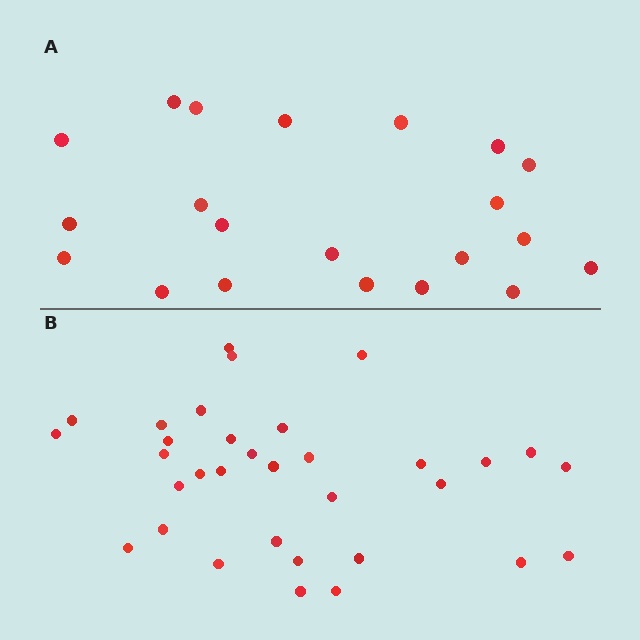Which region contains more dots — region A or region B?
Region B (the bottom region) has more dots.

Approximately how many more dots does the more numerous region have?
Region B has roughly 12 or so more dots than region A.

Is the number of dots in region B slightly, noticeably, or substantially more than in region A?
Region B has substantially more. The ratio is roughly 1.6 to 1.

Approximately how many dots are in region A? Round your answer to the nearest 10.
About 20 dots. (The exact count is 21, which rounds to 20.)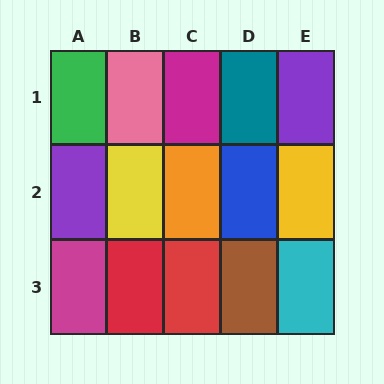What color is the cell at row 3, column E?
Cyan.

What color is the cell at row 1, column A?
Green.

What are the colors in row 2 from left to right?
Purple, yellow, orange, blue, yellow.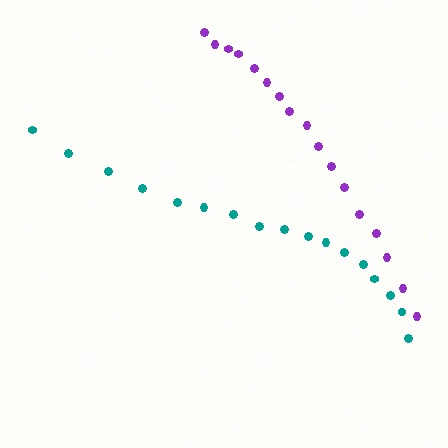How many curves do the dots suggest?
There are 2 distinct paths.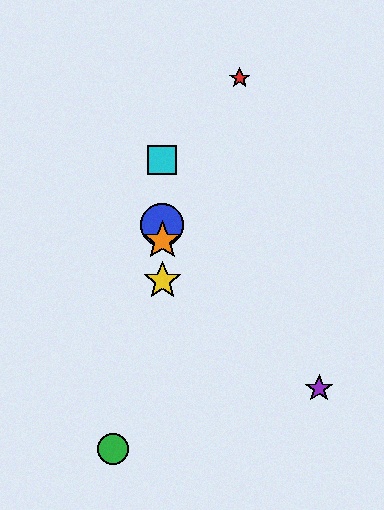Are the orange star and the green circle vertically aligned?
No, the orange star is at x≈162 and the green circle is at x≈113.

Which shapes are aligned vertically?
The blue circle, the yellow star, the orange star, the cyan square are aligned vertically.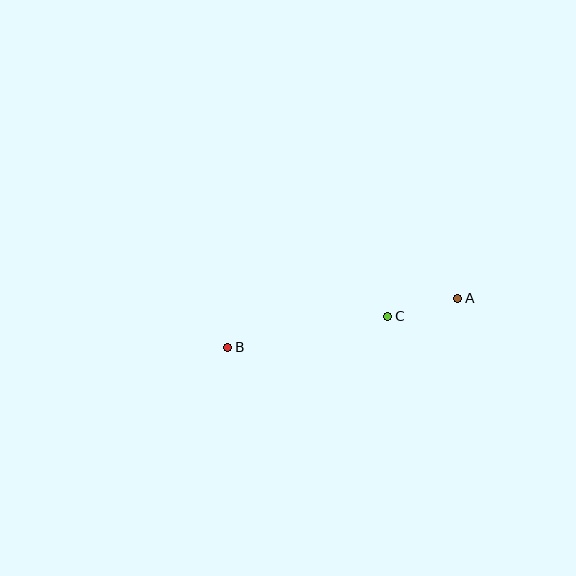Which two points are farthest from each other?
Points A and B are farthest from each other.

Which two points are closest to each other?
Points A and C are closest to each other.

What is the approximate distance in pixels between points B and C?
The distance between B and C is approximately 163 pixels.